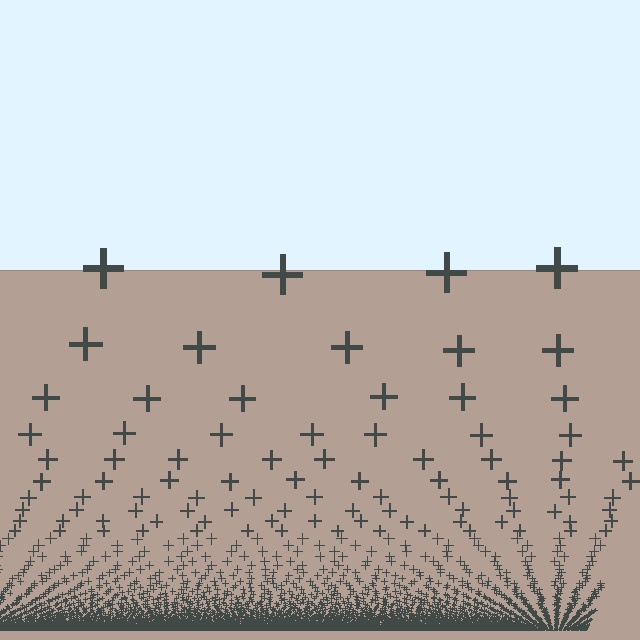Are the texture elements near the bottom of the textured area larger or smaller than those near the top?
Smaller. The gradient is inverted — elements near the bottom are smaller and denser.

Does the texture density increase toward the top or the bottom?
Density increases toward the bottom.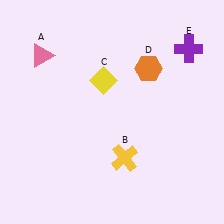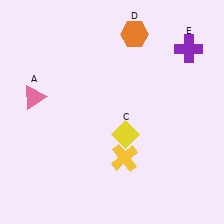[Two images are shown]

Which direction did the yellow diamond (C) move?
The yellow diamond (C) moved down.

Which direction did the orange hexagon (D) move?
The orange hexagon (D) moved up.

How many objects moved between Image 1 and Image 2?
3 objects moved between the two images.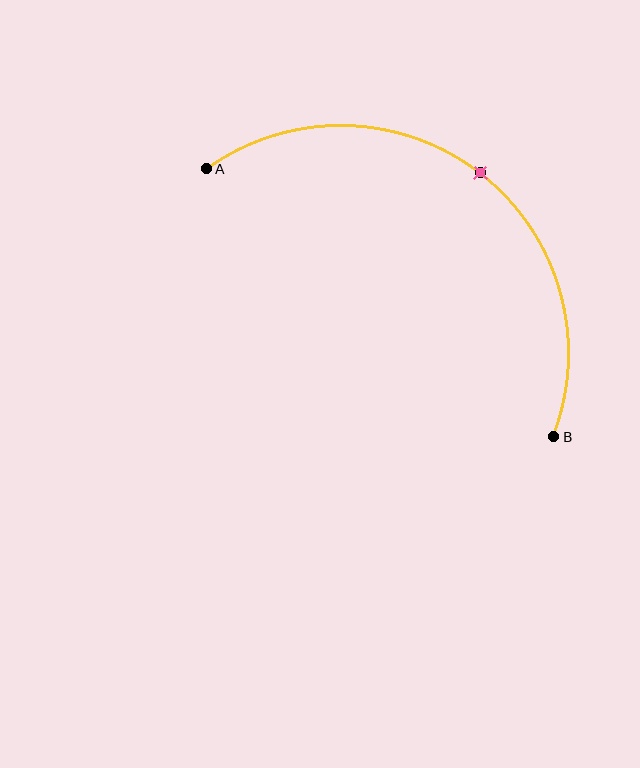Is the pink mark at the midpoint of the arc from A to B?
Yes. The pink mark lies on the arc at equal arc-length from both A and B — it is the arc midpoint.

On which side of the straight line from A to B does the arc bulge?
The arc bulges above and to the right of the straight line connecting A and B.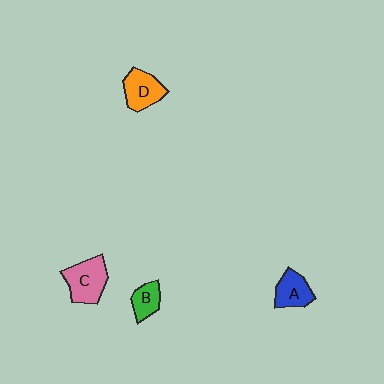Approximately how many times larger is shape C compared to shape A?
Approximately 1.4 times.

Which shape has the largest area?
Shape C (pink).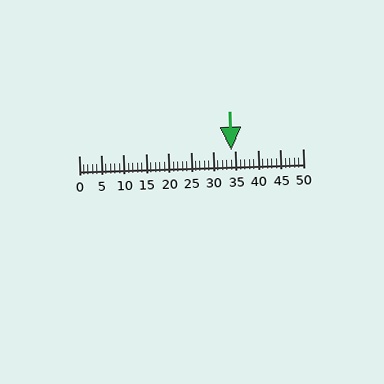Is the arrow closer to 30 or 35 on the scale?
The arrow is closer to 35.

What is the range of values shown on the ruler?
The ruler shows values from 0 to 50.